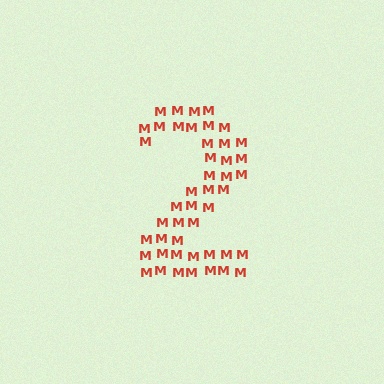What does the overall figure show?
The overall figure shows the digit 2.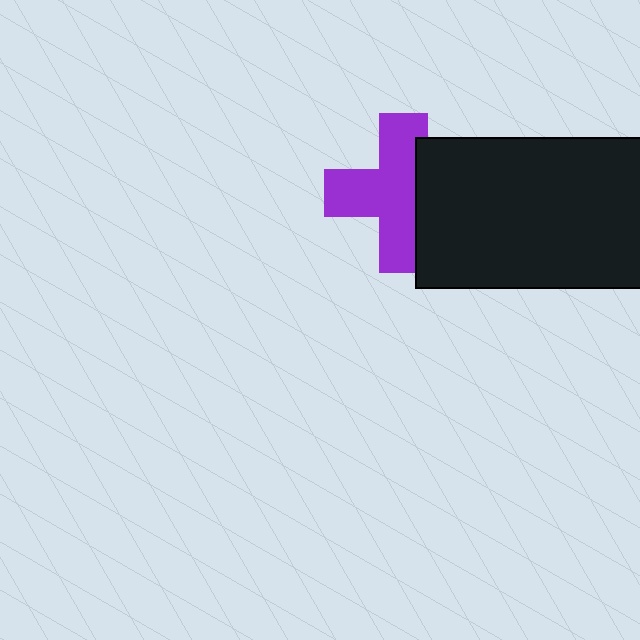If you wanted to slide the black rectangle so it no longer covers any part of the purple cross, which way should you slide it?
Slide it right — that is the most direct way to separate the two shapes.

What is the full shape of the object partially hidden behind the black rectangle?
The partially hidden object is a purple cross.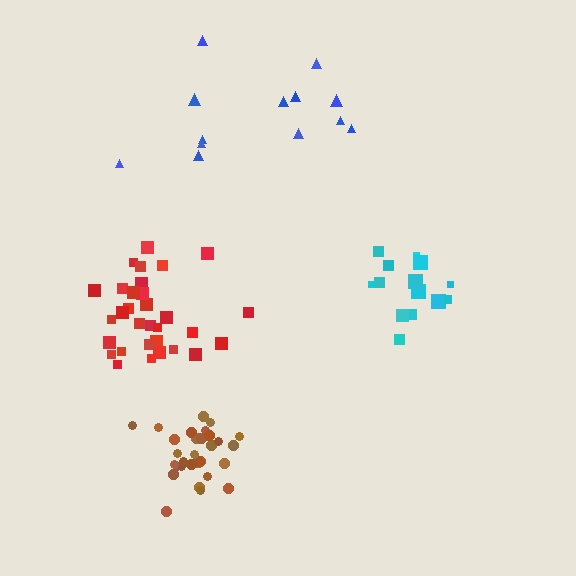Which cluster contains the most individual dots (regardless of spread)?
Red (33).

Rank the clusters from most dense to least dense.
brown, cyan, red, blue.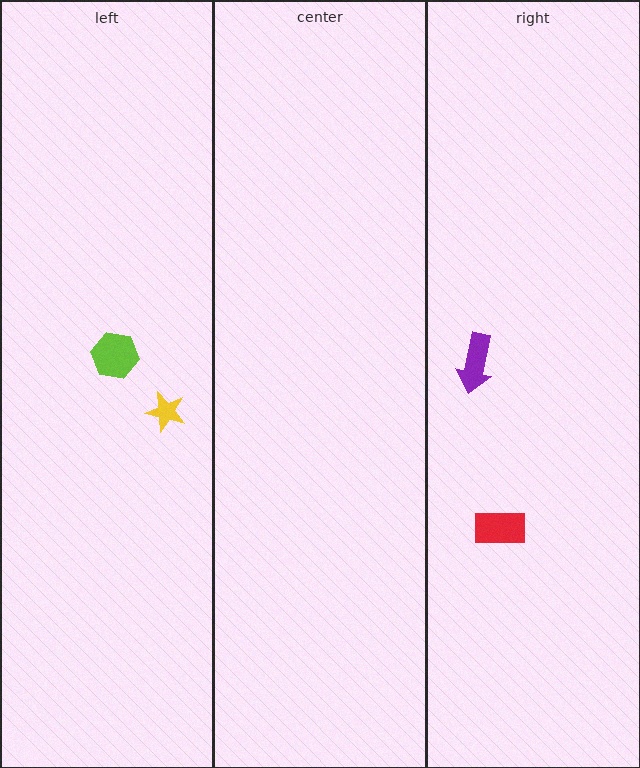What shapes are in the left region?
The yellow star, the lime hexagon.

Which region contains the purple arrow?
The right region.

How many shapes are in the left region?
2.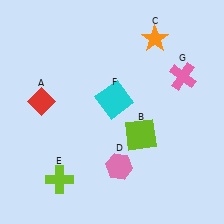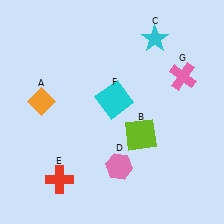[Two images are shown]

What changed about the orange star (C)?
In Image 1, C is orange. In Image 2, it changed to cyan.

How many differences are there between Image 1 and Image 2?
There are 3 differences between the two images.